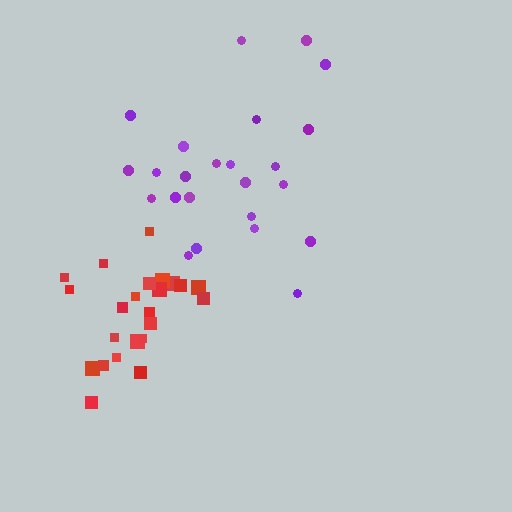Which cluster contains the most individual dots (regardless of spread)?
Red (24).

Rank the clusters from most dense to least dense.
red, purple.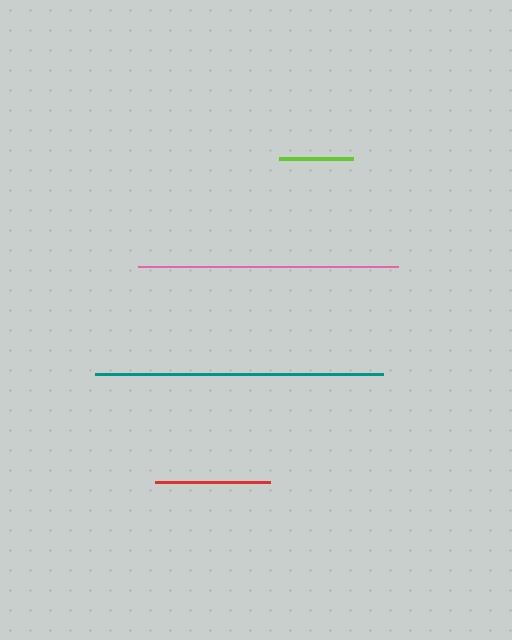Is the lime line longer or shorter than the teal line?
The teal line is longer than the lime line.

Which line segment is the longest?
The teal line is the longest at approximately 289 pixels.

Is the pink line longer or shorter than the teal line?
The teal line is longer than the pink line.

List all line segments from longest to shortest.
From longest to shortest: teal, pink, red, lime.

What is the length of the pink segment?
The pink segment is approximately 260 pixels long.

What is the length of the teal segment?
The teal segment is approximately 289 pixels long.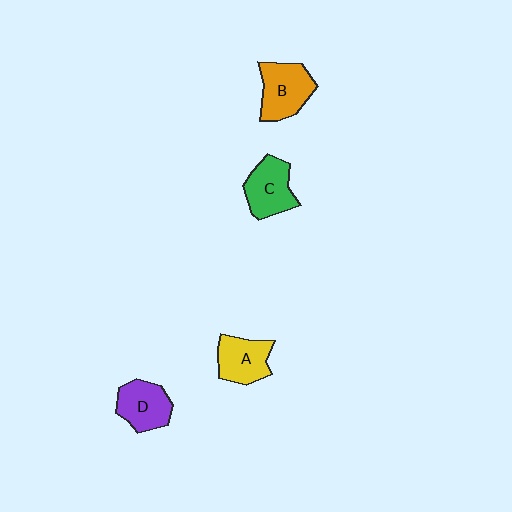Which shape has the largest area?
Shape B (orange).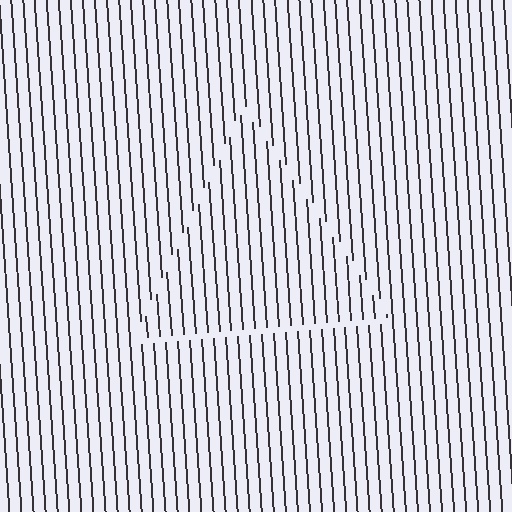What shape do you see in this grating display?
An illusory triangle. The interior of the shape contains the same grating, shifted by half a period — the contour is defined by the phase discontinuity where line-ends from the inner and outer gratings abut.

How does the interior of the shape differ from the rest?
The interior of the shape contains the same grating, shifted by half a period — the contour is defined by the phase discontinuity where line-ends from the inner and outer gratings abut.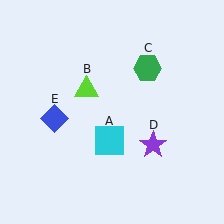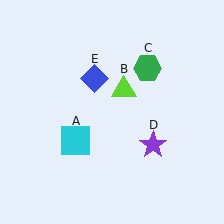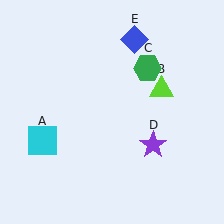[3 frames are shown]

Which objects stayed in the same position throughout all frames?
Green hexagon (object C) and purple star (object D) remained stationary.